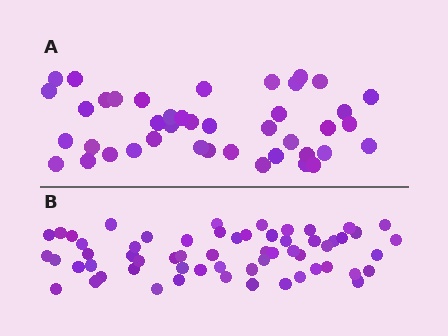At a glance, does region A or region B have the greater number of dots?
Region B (the bottom region) has more dots.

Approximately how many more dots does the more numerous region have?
Region B has approximately 20 more dots than region A.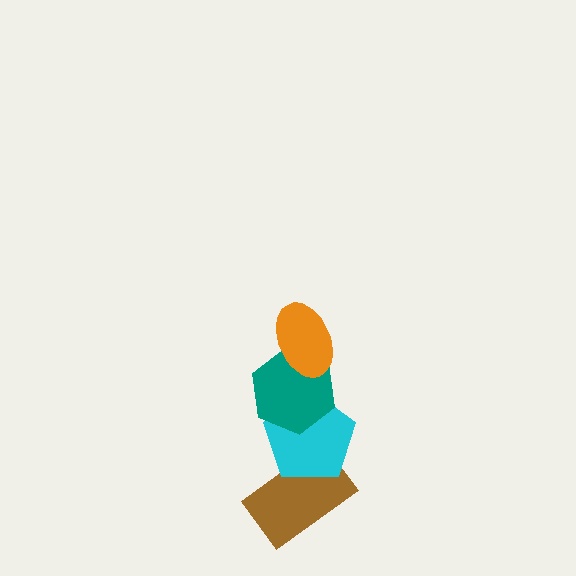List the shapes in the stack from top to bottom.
From top to bottom: the orange ellipse, the teal hexagon, the cyan pentagon, the brown rectangle.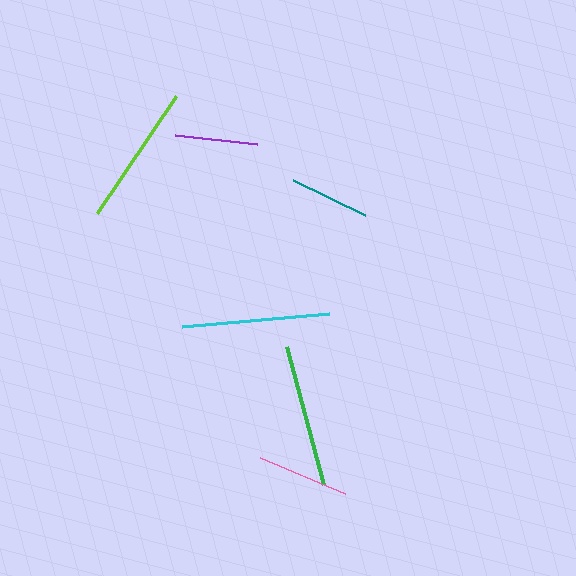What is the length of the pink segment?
The pink segment is approximately 93 pixels long.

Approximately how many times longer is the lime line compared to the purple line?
The lime line is approximately 1.7 times the length of the purple line.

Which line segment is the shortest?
The teal line is the shortest at approximately 80 pixels.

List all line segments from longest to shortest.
From longest to shortest: cyan, green, lime, pink, purple, teal.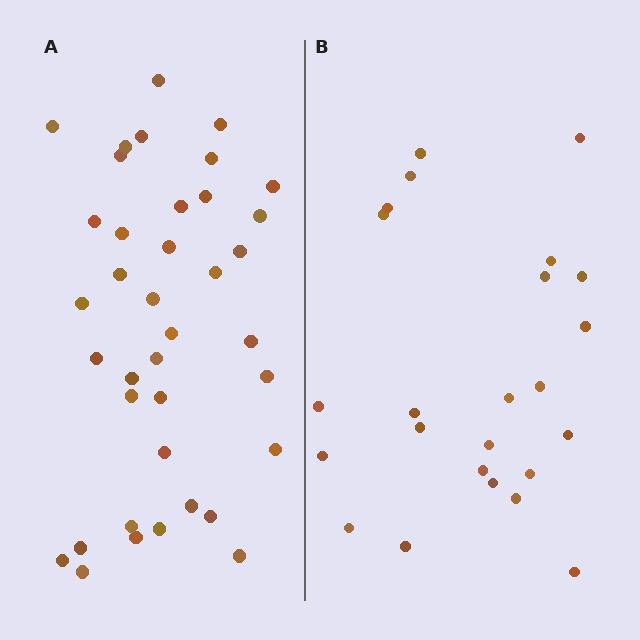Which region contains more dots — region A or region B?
Region A (the left region) has more dots.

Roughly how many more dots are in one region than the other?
Region A has approximately 15 more dots than region B.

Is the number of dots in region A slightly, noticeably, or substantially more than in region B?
Region A has substantially more. The ratio is roughly 1.6 to 1.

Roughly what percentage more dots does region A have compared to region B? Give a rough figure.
About 60% more.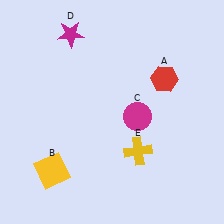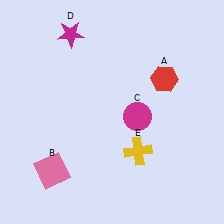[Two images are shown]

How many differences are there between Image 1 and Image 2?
There is 1 difference between the two images.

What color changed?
The square (B) changed from yellow in Image 1 to pink in Image 2.